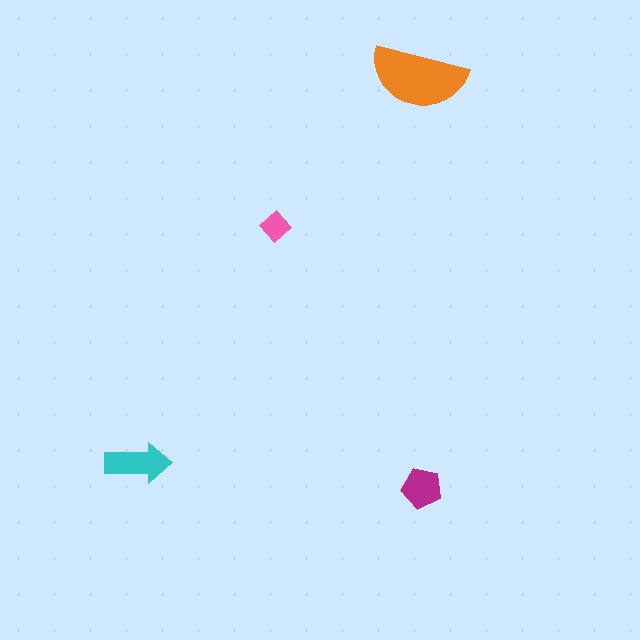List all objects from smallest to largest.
The pink diamond, the magenta pentagon, the cyan arrow, the orange semicircle.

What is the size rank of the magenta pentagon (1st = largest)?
3rd.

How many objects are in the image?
There are 4 objects in the image.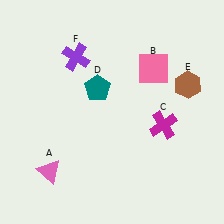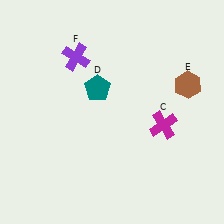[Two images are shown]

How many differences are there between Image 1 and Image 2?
There are 2 differences between the two images.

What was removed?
The pink square (B), the pink triangle (A) were removed in Image 2.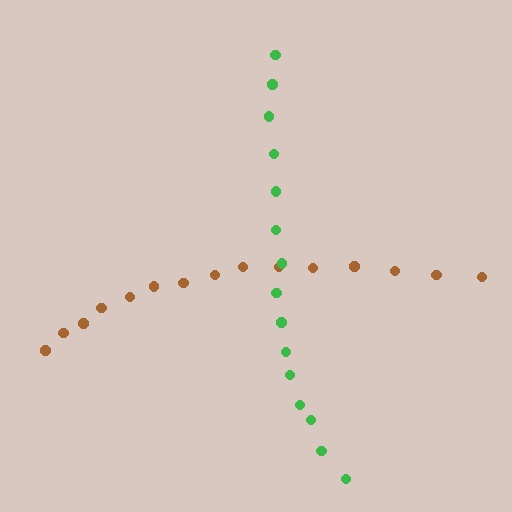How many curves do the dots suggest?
There are 2 distinct paths.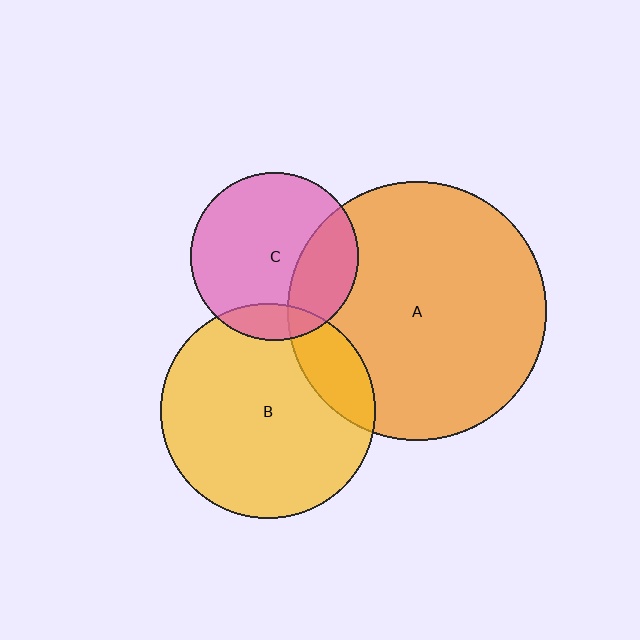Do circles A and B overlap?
Yes.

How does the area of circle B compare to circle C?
Approximately 1.6 times.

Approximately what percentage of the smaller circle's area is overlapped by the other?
Approximately 15%.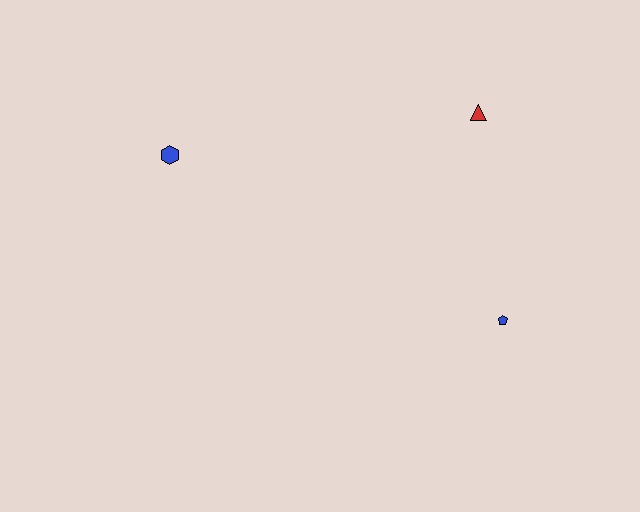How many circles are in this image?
There are no circles.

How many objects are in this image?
There are 3 objects.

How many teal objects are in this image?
There are no teal objects.